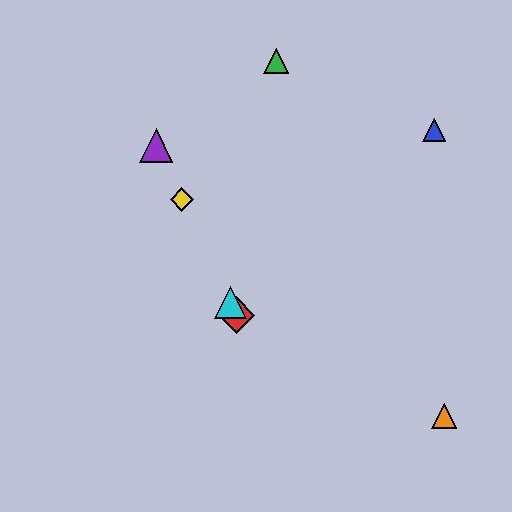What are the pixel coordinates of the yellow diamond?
The yellow diamond is at (182, 200).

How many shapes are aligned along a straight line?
4 shapes (the red diamond, the yellow diamond, the purple triangle, the cyan triangle) are aligned along a straight line.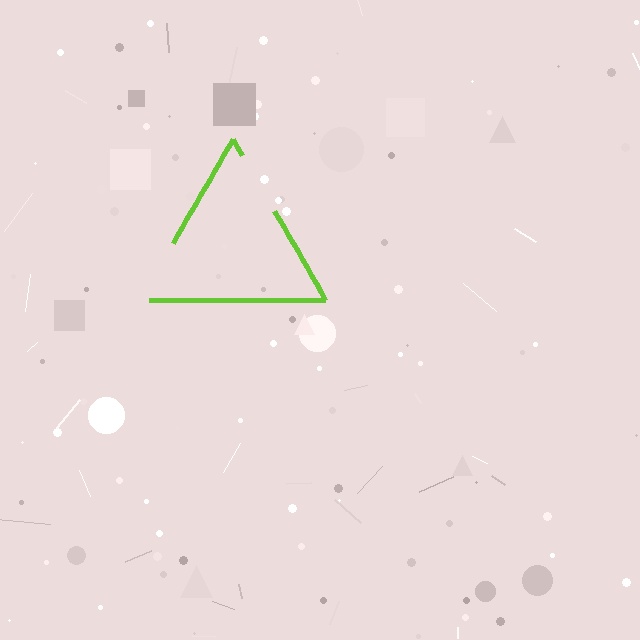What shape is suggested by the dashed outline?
The dashed outline suggests a triangle.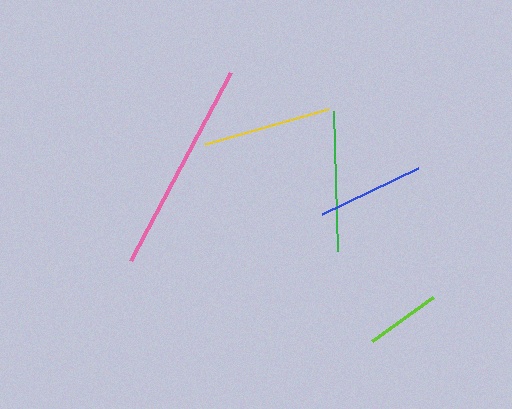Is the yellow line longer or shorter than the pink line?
The pink line is longer than the yellow line.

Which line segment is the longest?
The pink line is the longest at approximately 213 pixels.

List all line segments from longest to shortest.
From longest to shortest: pink, green, yellow, blue, lime.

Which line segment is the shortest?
The lime line is the shortest at approximately 76 pixels.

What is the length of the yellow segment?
The yellow segment is approximately 127 pixels long.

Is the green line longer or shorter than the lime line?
The green line is longer than the lime line.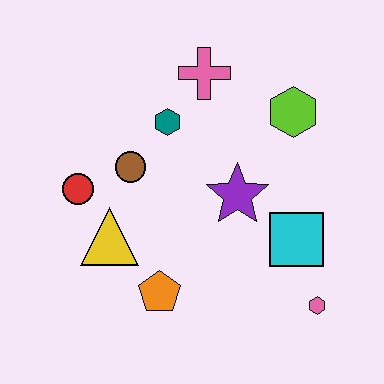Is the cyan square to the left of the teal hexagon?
No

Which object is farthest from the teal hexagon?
The pink hexagon is farthest from the teal hexagon.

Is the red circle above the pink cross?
No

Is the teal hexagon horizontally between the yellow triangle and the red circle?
No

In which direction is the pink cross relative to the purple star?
The pink cross is above the purple star.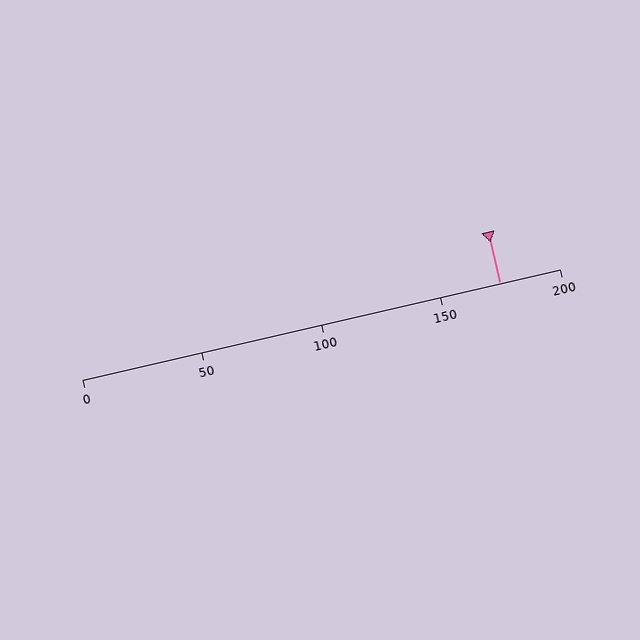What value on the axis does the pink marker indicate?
The marker indicates approximately 175.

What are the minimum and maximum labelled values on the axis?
The axis runs from 0 to 200.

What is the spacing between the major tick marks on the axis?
The major ticks are spaced 50 apart.